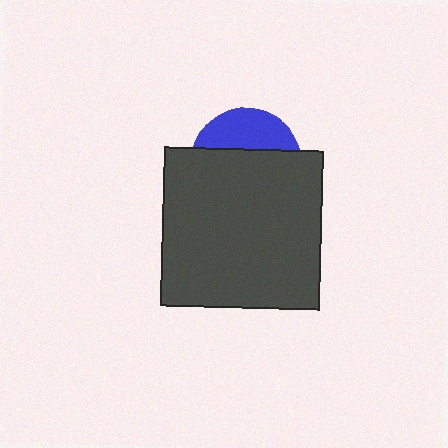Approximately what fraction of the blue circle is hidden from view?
Roughly 67% of the blue circle is hidden behind the dark gray square.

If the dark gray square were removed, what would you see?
You would see the complete blue circle.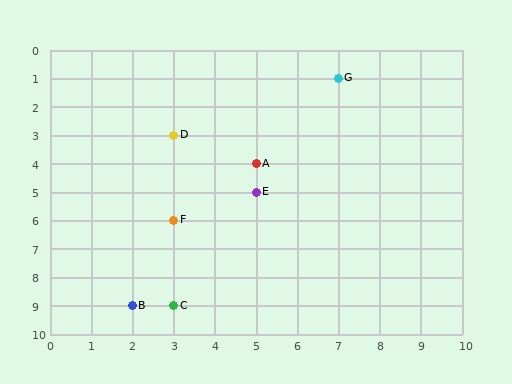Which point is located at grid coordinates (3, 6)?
Point F is at (3, 6).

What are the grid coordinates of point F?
Point F is at grid coordinates (3, 6).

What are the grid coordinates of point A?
Point A is at grid coordinates (5, 4).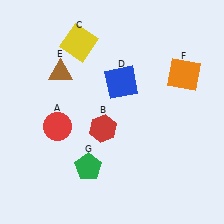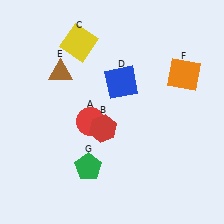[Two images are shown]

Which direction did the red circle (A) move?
The red circle (A) moved right.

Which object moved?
The red circle (A) moved right.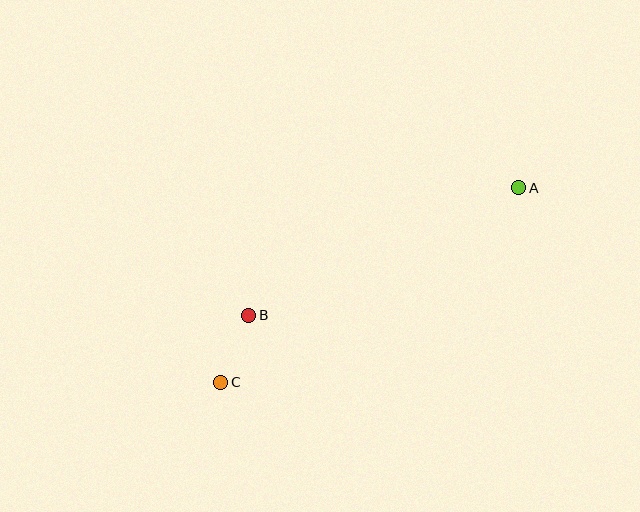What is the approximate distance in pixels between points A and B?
The distance between A and B is approximately 299 pixels.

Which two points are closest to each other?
Points B and C are closest to each other.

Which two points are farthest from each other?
Points A and C are farthest from each other.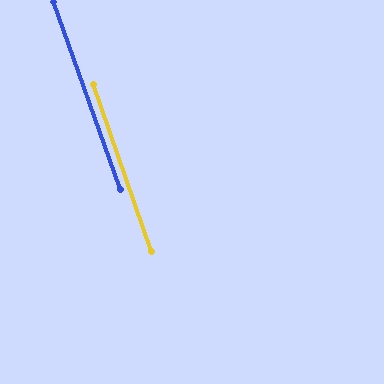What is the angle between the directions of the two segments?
Approximately 0 degrees.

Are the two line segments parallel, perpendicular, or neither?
Parallel — their directions differ by only 0.5°.